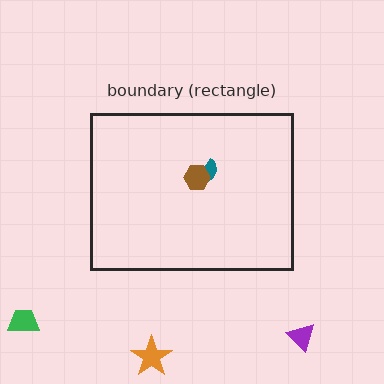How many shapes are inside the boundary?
2 inside, 3 outside.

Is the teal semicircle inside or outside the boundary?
Inside.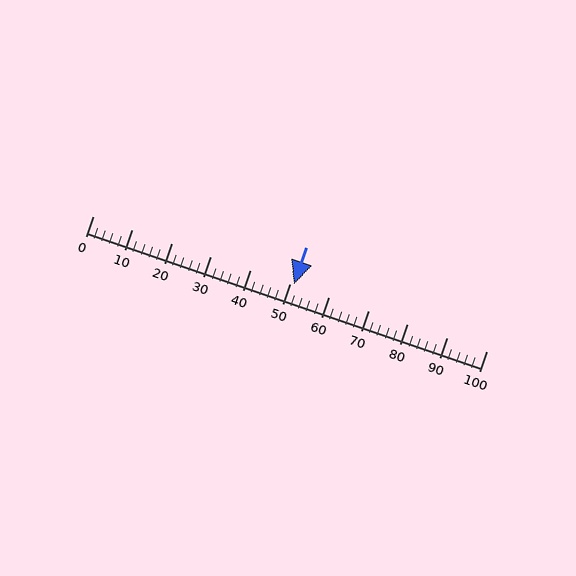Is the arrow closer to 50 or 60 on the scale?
The arrow is closer to 50.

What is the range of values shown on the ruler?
The ruler shows values from 0 to 100.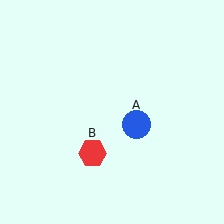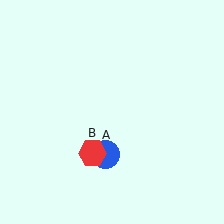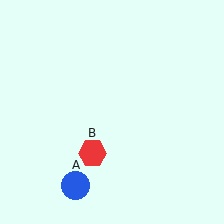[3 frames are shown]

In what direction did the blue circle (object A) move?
The blue circle (object A) moved down and to the left.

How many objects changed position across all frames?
1 object changed position: blue circle (object A).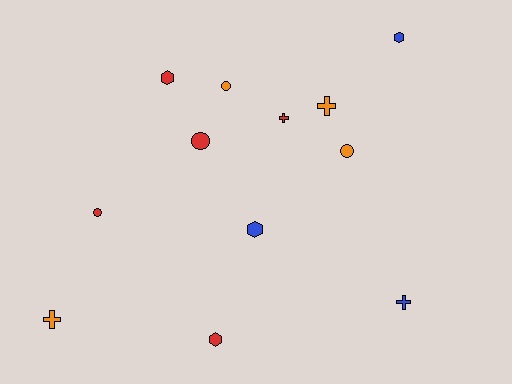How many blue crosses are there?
There is 1 blue cross.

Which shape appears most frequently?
Cross, with 4 objects.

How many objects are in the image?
There are 12 objects.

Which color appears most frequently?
Red, with 5 objects.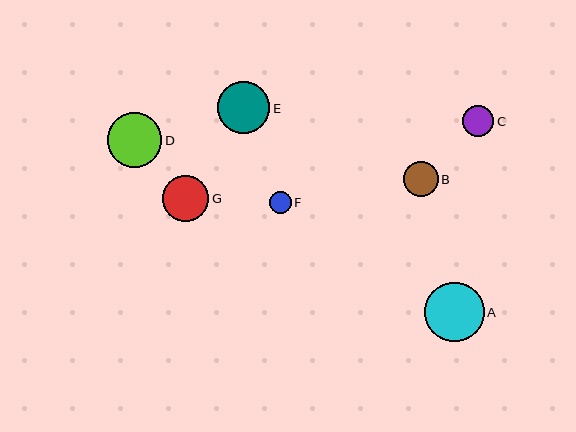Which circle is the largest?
Circle A is the largest with a size of approximately 59 pixels.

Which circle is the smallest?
Circle F is the smallest with a size of approximately 22 pixels.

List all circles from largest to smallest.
From largest to smallest: A, D, E, G, B, C, F.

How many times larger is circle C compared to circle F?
Circle C is approximately 1.4 times the size of circle F.